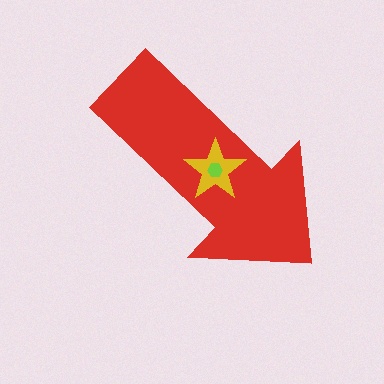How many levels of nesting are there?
3.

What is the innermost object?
The lime hexagon.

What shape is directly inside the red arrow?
The yellow star.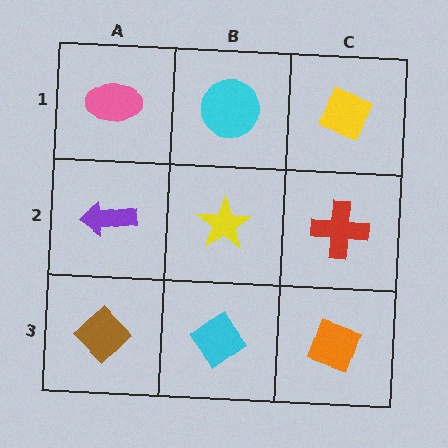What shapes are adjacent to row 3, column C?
A red cross (row 2, column C), a cyan diamond (row 3, column B).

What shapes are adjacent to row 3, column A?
A purple arrow (row 2, column A), a cyan diamond (row 3, column B).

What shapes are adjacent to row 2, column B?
A cyan circle (row 1, column B), a cyan diamond (row 3, column B), a purple arrow (row 2, column A), a red cross (row 2, column C).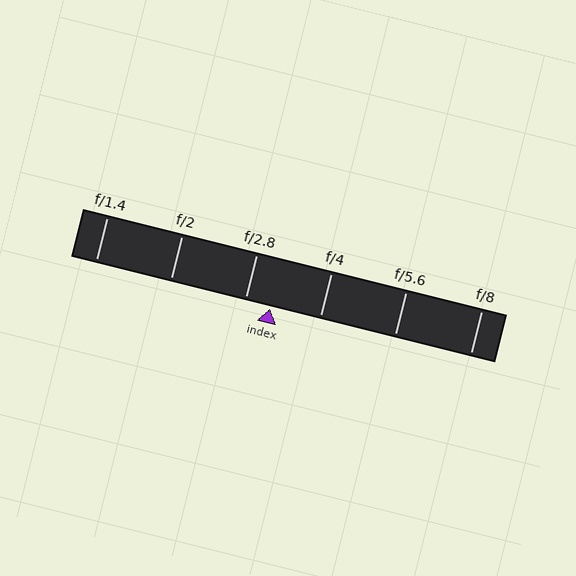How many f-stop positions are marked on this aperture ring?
There are 6 f-stop positions marked.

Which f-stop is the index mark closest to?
The index mark is closest to f/2.8.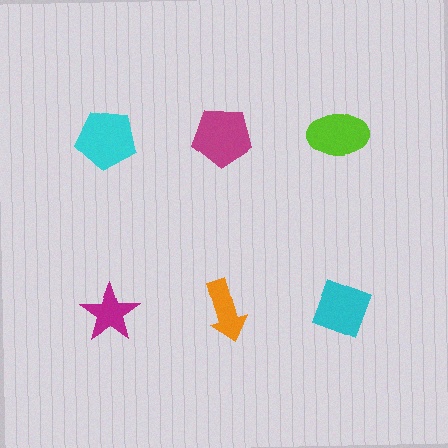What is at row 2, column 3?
A cyan diamond.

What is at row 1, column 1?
A cyan pentagon.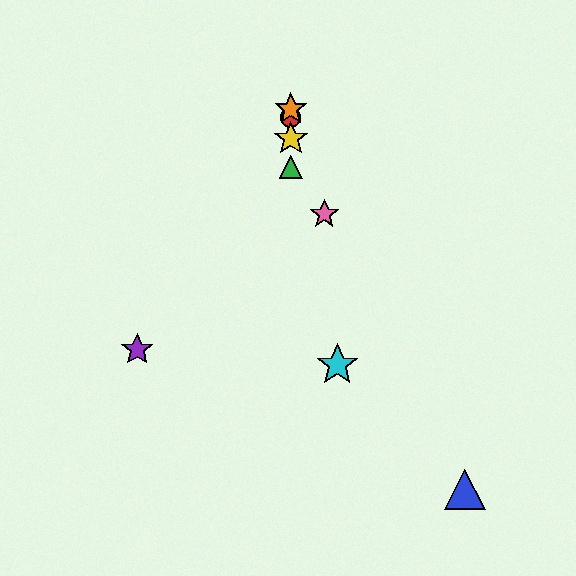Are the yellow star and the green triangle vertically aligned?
Yes, both are at x≈291.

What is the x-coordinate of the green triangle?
The green triangle is at x≈291.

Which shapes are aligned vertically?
The red circle, the green triangle, the yellow star, the orange star are aligned vertically.